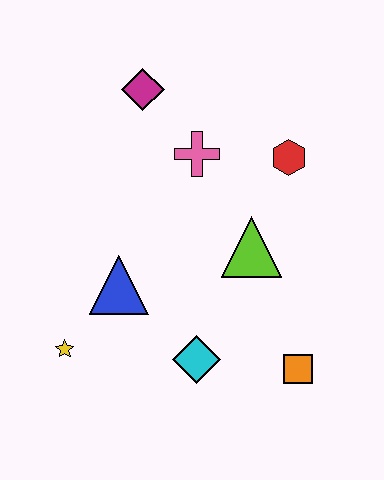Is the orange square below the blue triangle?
Yes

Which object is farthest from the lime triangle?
The yellow star is farthest from the lime triangle.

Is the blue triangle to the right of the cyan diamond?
No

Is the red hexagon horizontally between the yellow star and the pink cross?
No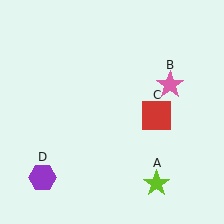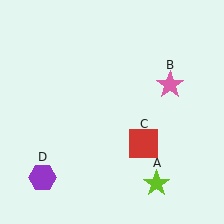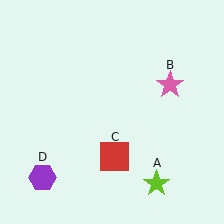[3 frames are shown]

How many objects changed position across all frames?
1 object changed position: red square (object C).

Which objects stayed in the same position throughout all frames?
Lime star (object A) and pink star (object B) and purple hexagon (object D) remained stationary.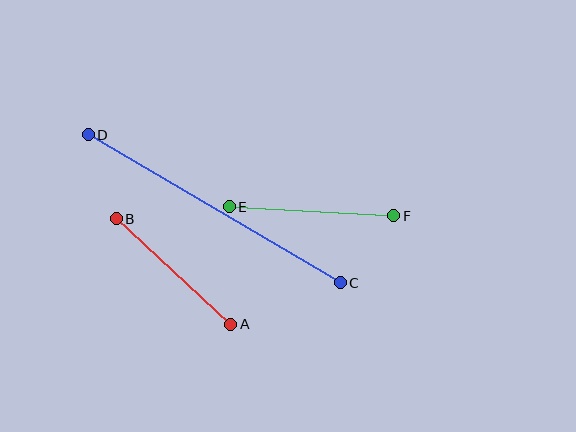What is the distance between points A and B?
The distance is approximately 155 pixels.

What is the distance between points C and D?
The distance is approximately 293 pixels.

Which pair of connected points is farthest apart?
Points C and D are farthest apart.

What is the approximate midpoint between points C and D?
The midpoint is at approximately (214, 209) pixels.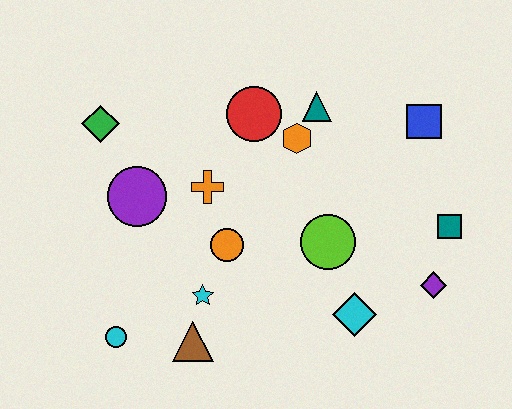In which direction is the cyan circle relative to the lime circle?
The cyan circle is to the left of the lime circle.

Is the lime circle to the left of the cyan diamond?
Yes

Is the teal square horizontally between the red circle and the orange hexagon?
No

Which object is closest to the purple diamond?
The teal square is closest to the purple diamond.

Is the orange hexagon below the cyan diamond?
No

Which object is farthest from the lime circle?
The green diamond is farthest from the lime circle.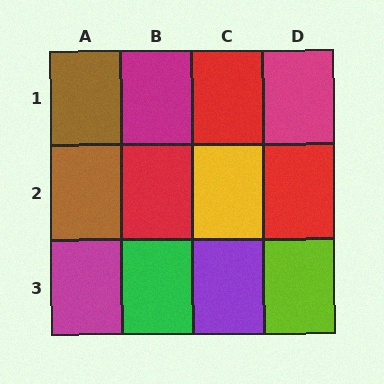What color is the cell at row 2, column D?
Red.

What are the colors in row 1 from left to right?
Brown, magenta, red, magenta.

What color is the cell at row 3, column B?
Green.